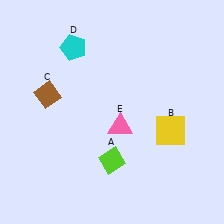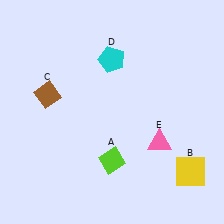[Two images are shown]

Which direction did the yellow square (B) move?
The yellow square (B) moved down.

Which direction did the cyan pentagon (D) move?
The cyan pentagon (D) moved right.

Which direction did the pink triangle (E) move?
The pink triangle (E) moved right.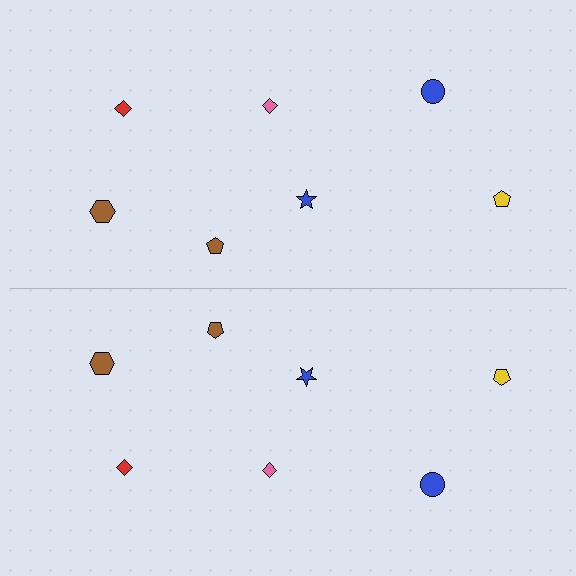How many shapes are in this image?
There are 14 shapes in this image.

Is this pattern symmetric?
Yes, this pattern has bilateral (reflection) symmetry.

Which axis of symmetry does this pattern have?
The pattern has a horizontal axis of symmetry running through the center of the image.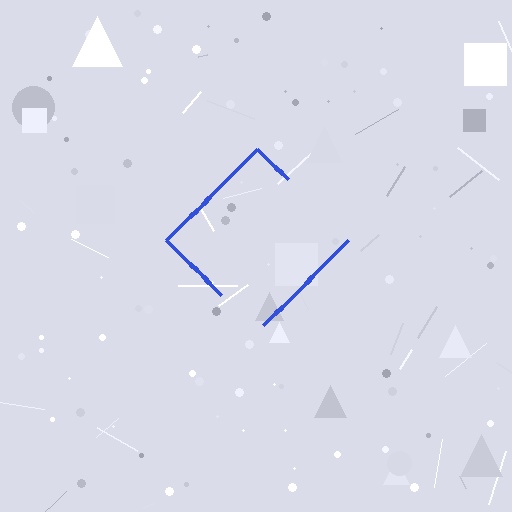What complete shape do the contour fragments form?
The contour fragments form a diamond.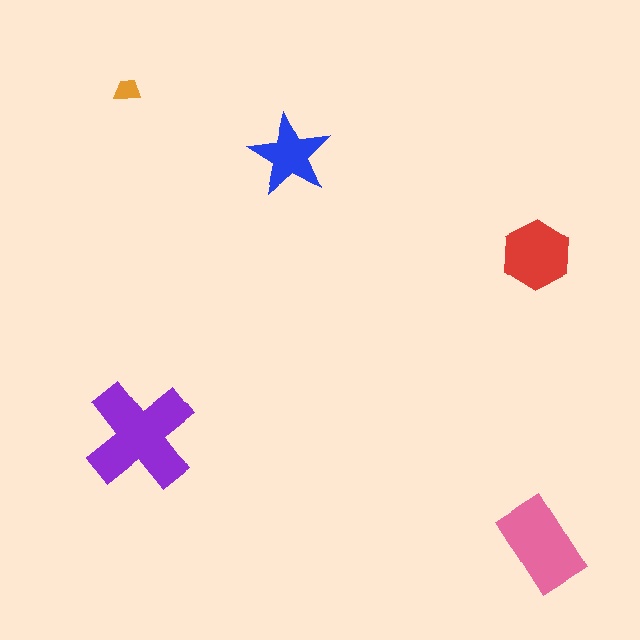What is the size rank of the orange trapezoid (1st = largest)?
5th.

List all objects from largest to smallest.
The purple cross, the pink rectangle, the red hexagon, the blue star, the orange trapezoid.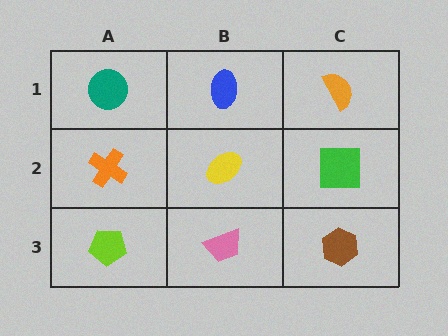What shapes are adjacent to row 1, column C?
A green square (row 2, column C), a blue ellipse (row 1, column B).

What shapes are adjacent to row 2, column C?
An orange semicircle (row 1, column C), a brown hexagon (row 3, column C), a yellow ellipse (row 2, column B).